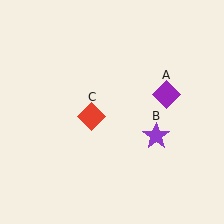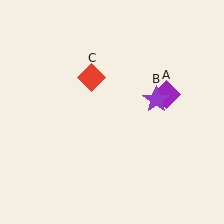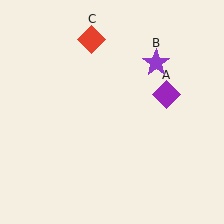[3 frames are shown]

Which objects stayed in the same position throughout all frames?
Purple diamond (object A) remained stationary.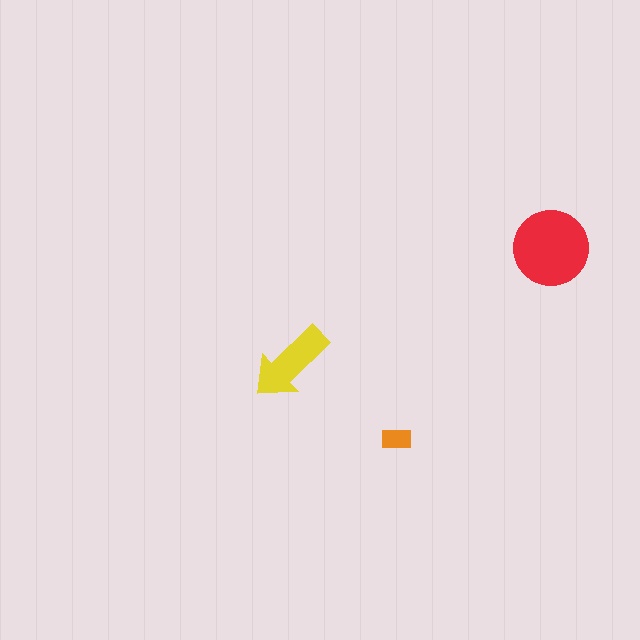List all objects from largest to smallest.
The red circle, the yellow arrow, the orange rectangle.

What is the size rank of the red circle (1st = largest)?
1st.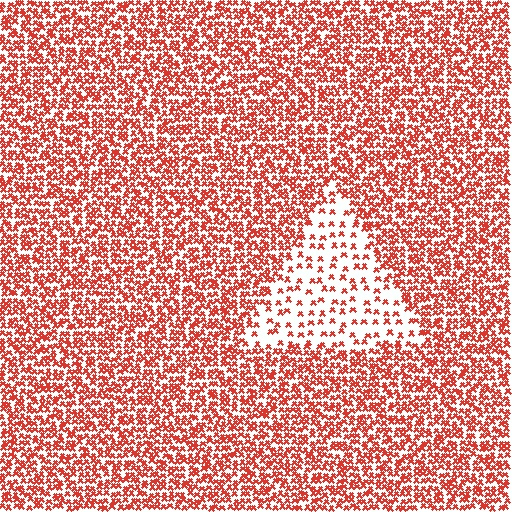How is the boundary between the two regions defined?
The boundary is defined by a change in element density (approximately 2.9x ratio). All elements are the same color, size, and shape.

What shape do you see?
I see a triangle.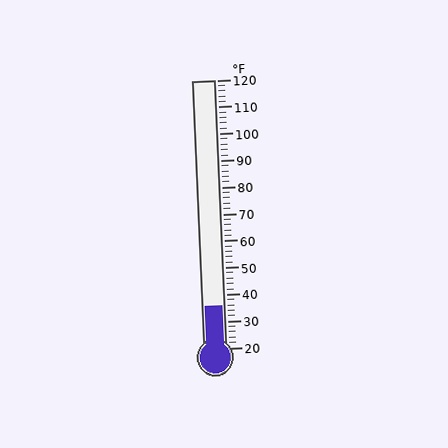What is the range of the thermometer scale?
The thermometer scale ranges from 20°F to 120°F.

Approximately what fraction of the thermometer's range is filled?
The thermometer is filled to approximately 15% of its range.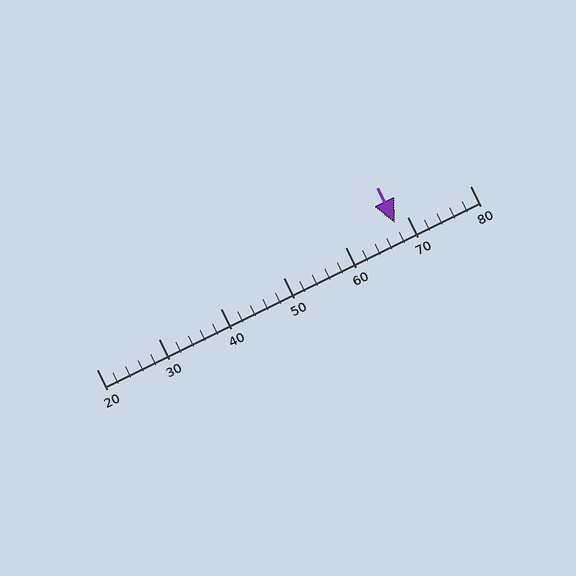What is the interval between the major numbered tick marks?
The major tick marks are spaced 10 units apart.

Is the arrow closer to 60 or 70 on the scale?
The arrow is closer to 70.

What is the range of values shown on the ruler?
The ruler shows values from 20 to 80.